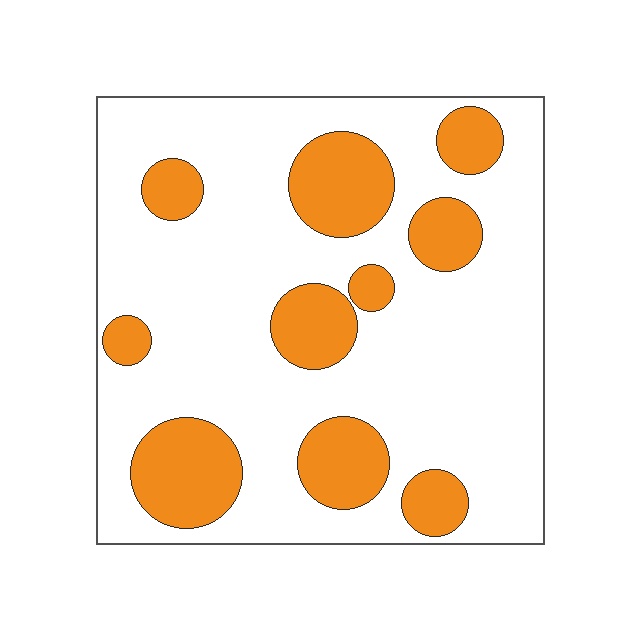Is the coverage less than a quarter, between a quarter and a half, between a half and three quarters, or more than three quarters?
Less than a quarter.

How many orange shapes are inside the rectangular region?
10.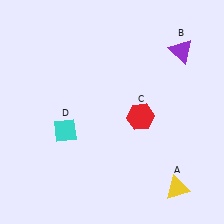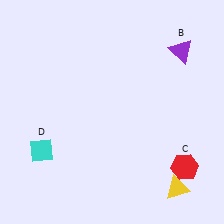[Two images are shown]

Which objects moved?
The objects that moved are: the red hexagon (C), the cyan diamond (D).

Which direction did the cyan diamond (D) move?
The cyan diamond (D) moved left.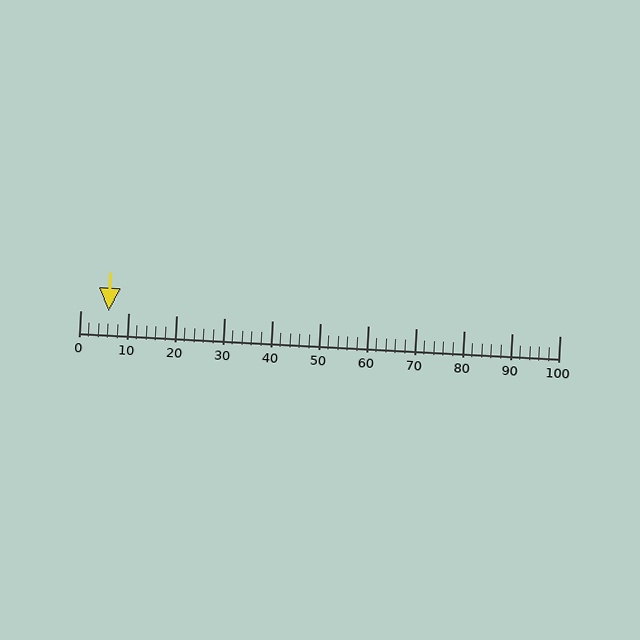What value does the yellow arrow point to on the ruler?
The yellow arrow points to approximately 6.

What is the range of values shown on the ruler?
The ruler shows values from 0 to 100.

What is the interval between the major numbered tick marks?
The major tick marks are spaced 10 units apart.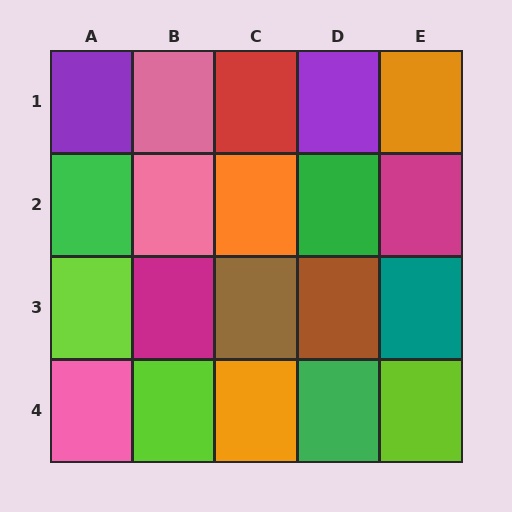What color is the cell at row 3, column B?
Magenta.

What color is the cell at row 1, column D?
Purple.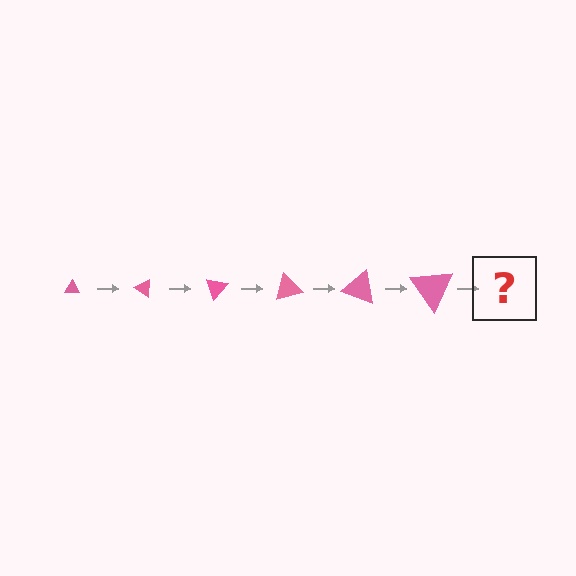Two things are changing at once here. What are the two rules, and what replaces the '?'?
The two rules are that the triangle grows larger each step and it rotates 35 degrees each step. The '?' should be a triangle, larger than the previous one and rotated 210 degrees from the start.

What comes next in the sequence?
The next element should be a triangle, larger than the previous one and rotated 210 degrees from the start.